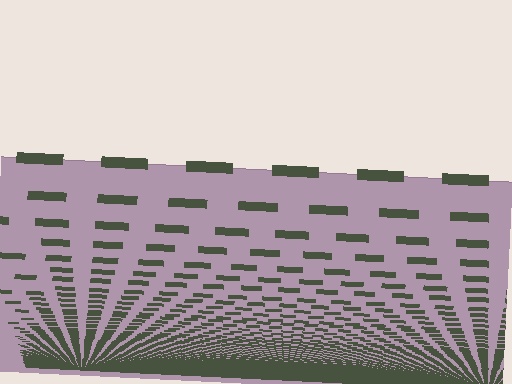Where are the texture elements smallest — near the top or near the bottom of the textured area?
Near the bottom.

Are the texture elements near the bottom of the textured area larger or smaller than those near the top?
Smaller. The gradient is inverted — elements near the bottom are smaller and denser.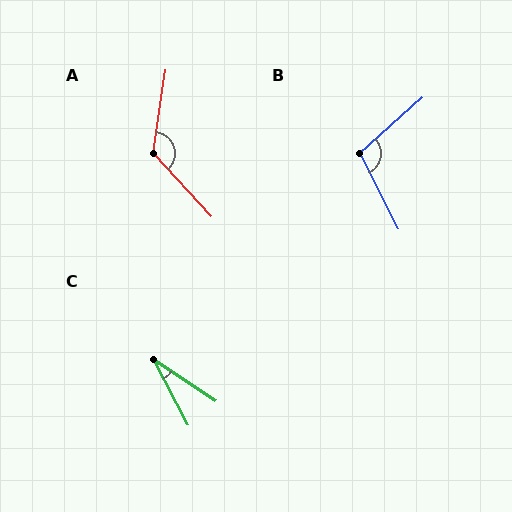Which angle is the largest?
A, at approximately 129 degrees.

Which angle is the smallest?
C, at approximately 29 degrees.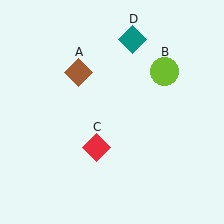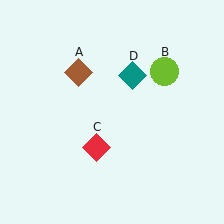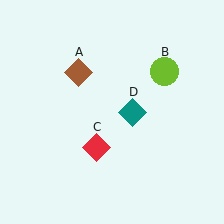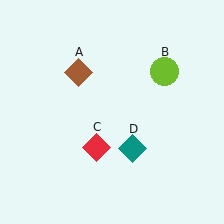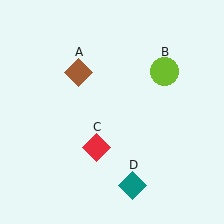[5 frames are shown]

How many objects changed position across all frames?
1 object changed position: teal diamond (object D).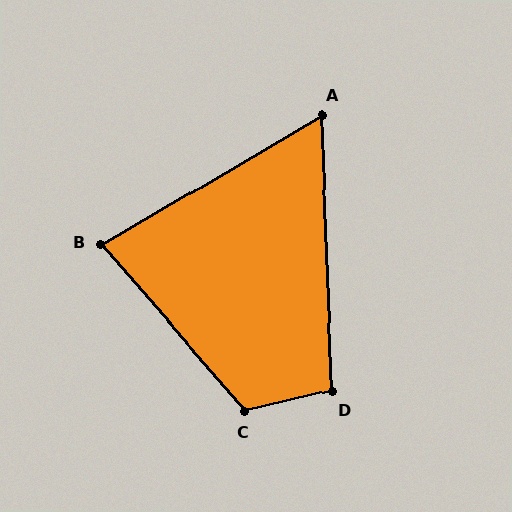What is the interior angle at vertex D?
Approximately 100 degrees (obtuse).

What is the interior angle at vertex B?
Approximately 80 degrees (acute).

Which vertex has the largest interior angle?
C, at approximately 118 degrees.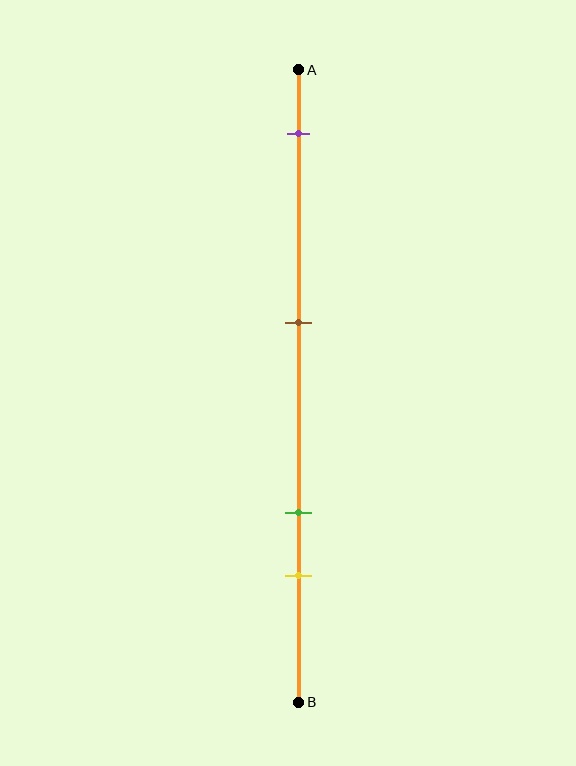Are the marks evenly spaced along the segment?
No, the marks are not evenly spaced.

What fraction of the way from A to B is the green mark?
The green mark is approximately 70% (0.7) of the way from A to B.